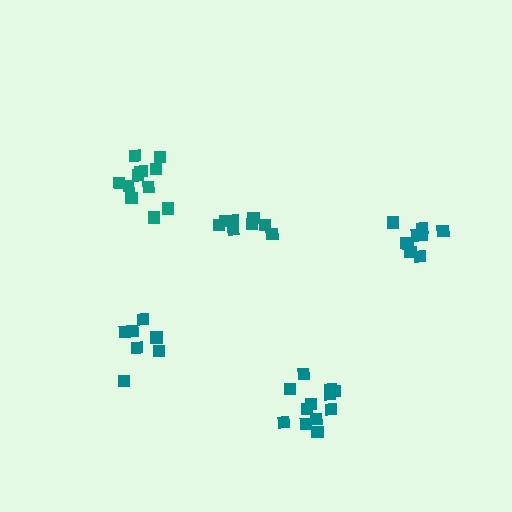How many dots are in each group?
Group 1: 9 dots, Group 2: 12 dots, Group 3: 12 dots, Group 4: 8 dots, Group 5: 7 dots (48 total).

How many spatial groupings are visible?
There are 5 spatial groupings.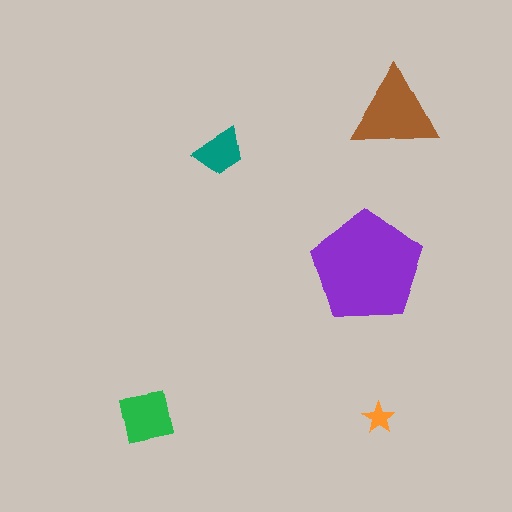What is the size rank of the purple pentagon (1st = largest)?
1st.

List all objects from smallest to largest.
The orange star, the teal trapezoid, the green square, the brown triangle, the purple pentagon.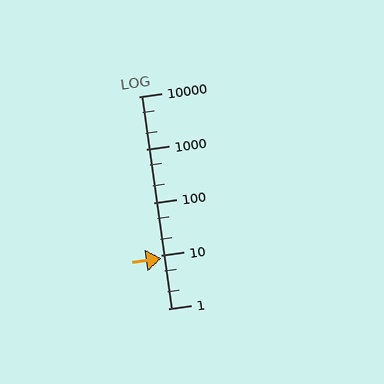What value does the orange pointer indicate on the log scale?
The pointer indicates approximately 8.8.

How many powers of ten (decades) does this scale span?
The scale spans 4 decades, from 1 to 10000.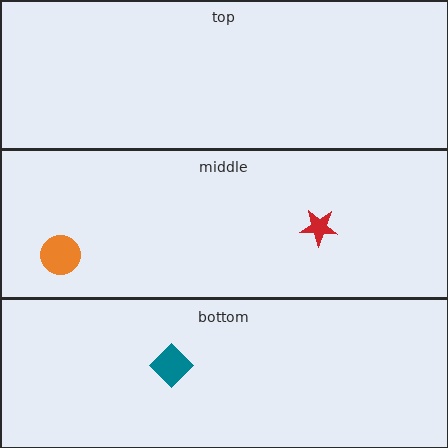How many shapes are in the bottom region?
1.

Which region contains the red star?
The middle region.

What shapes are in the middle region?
The red star, the orange circle.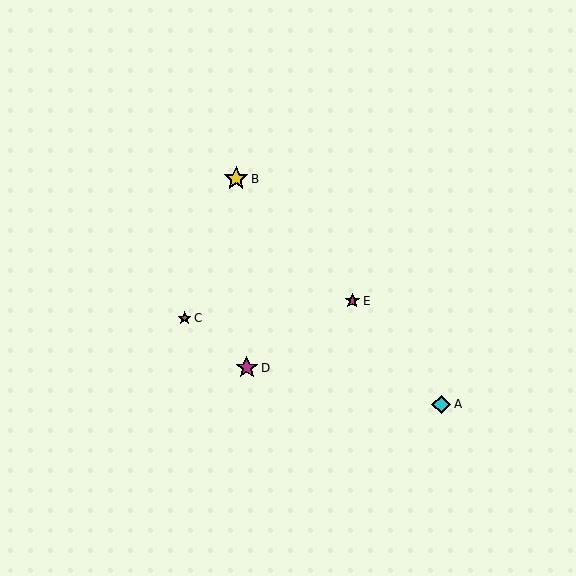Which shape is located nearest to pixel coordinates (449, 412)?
The cyan diamond (labeled A) at (441, 404) is nearest to that location.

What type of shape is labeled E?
Shape E is a magenta star.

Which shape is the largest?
The yellow star (labeled B) is the largest.